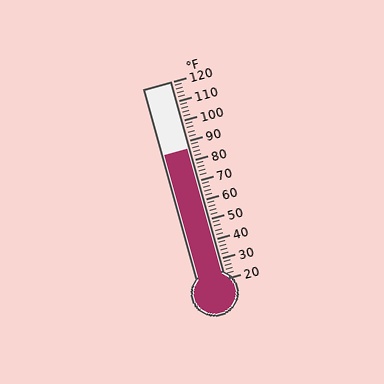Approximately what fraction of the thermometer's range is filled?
The thermometer is filled to approximately 65% of its range.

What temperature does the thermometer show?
The thermometer shows approximately 86°F.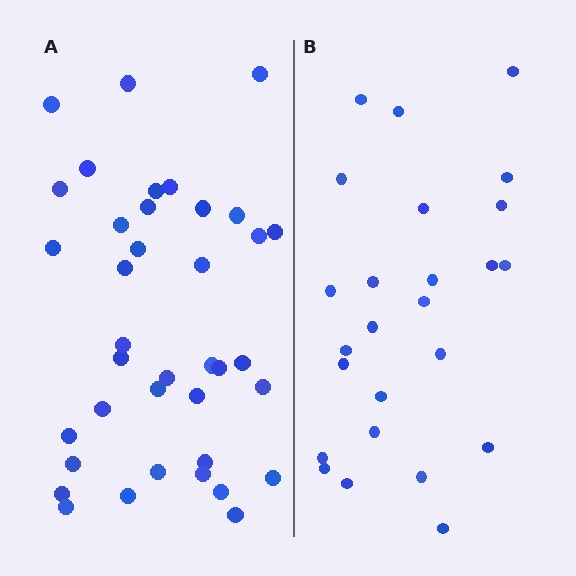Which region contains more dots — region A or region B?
Region A (the left region) has more dots.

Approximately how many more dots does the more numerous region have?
Region A has approximately 15 more dots than region B.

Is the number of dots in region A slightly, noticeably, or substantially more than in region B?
Region A has substantially more. The ratio is roughly 1.5 to 1.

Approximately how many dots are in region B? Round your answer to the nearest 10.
About 20 dots. (The exact count is 25, which rounds to 20.)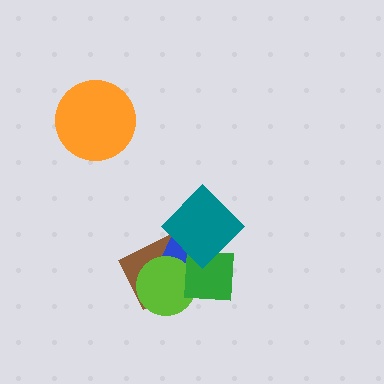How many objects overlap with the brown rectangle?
4 objects overlap with the brown rectangle.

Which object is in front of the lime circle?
The green square is in front of the lime circle.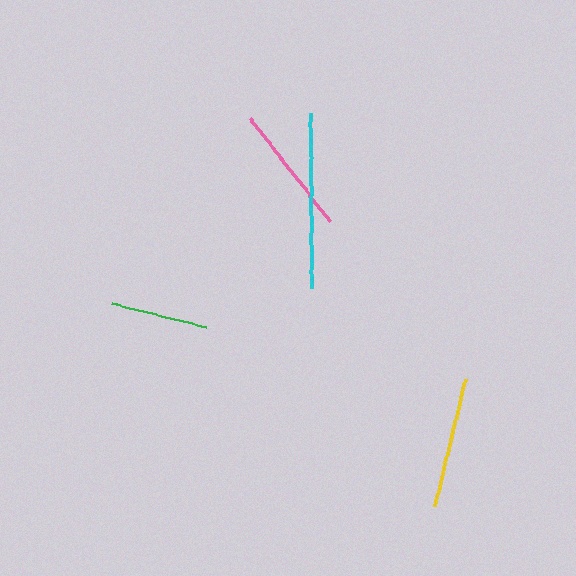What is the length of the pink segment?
The pink segment is approximately 131 pixels long.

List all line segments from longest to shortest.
From longest to shortest: cyan, pink, yellow, green.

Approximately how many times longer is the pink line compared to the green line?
The pink line is approximately 1.3 times the length of the green line.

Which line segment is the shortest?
The green line is the shortest at approximately 98 pixels.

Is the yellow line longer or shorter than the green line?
The yellow line is longer than the green line.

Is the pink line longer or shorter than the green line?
The pink line is longer than the green line.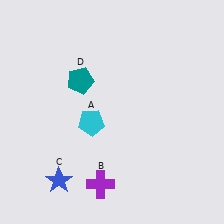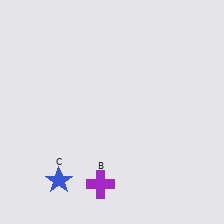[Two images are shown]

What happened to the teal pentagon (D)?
The teal pentagon (D) was removed in Image 2. It was in the top-left area of Image 1.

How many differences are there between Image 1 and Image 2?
There are 2 differences between the two images.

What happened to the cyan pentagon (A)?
The cyan pentagon (A) was removed in Image 2. It was in the bottom-left area of Image 1.